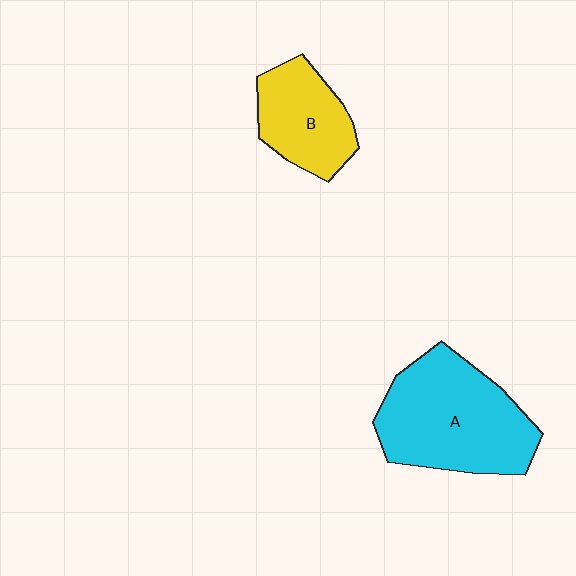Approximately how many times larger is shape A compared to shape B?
Approximately 1.8 times.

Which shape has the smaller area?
Shape B (yellow).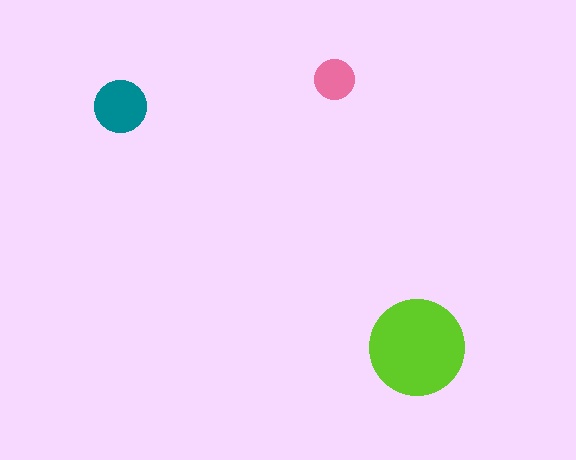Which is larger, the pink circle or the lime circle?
The lime one.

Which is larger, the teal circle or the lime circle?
The lime one.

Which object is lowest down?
The lime circle is bottommost.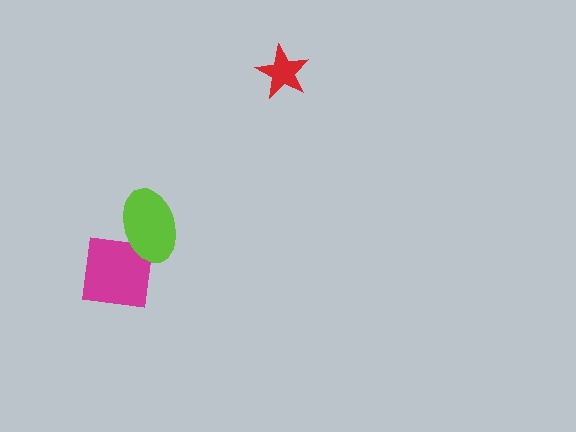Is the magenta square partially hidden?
Yes, it is partially covered by another shape.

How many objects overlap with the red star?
0 objects overlap with the red star.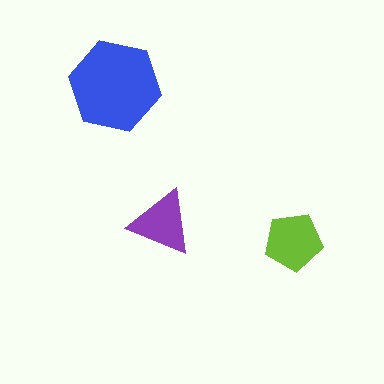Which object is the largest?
The blue hexagon.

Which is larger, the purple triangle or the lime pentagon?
The lime pentagon.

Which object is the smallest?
The purple triangle.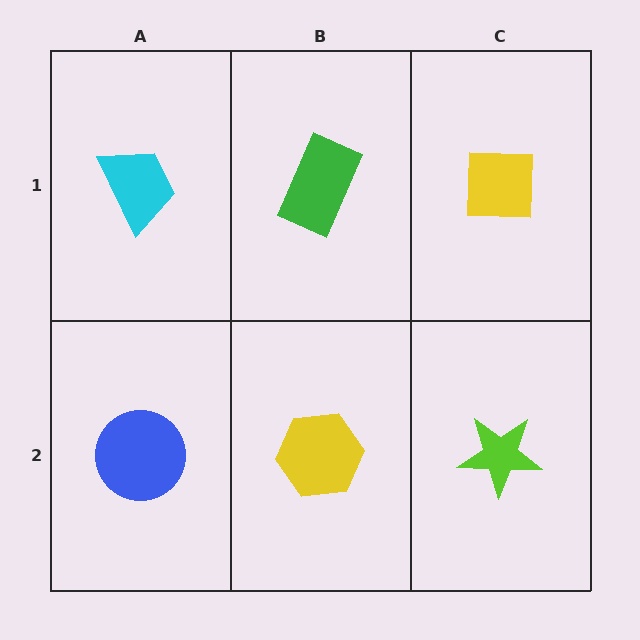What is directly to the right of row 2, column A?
A yellow hexagon.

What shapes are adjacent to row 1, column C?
A lime star (row 2, column C), a green rectangle (row 1, column B).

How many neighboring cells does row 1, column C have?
2.